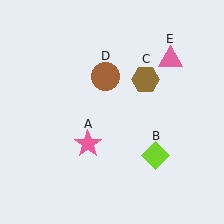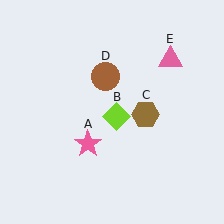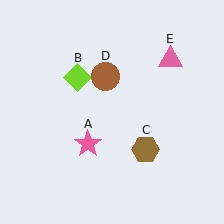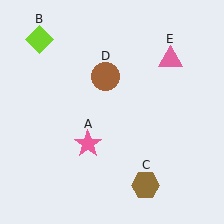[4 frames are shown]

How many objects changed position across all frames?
2 objects changed position: lime diamond (object B), brown hexagon (object C).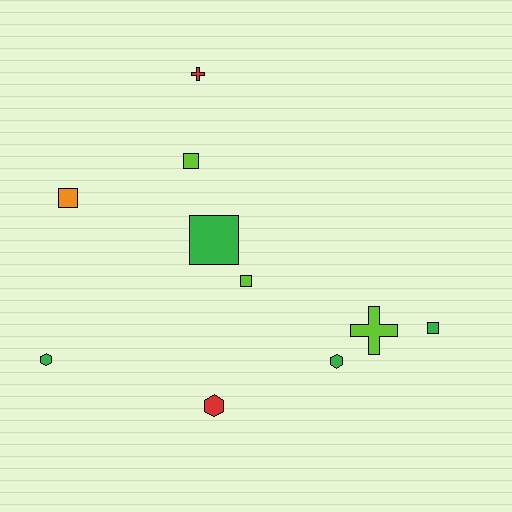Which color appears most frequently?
Green, with 4 objects.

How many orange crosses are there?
There are no orange crosses.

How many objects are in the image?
There are 10 objects.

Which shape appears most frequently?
Square, with 5 objects.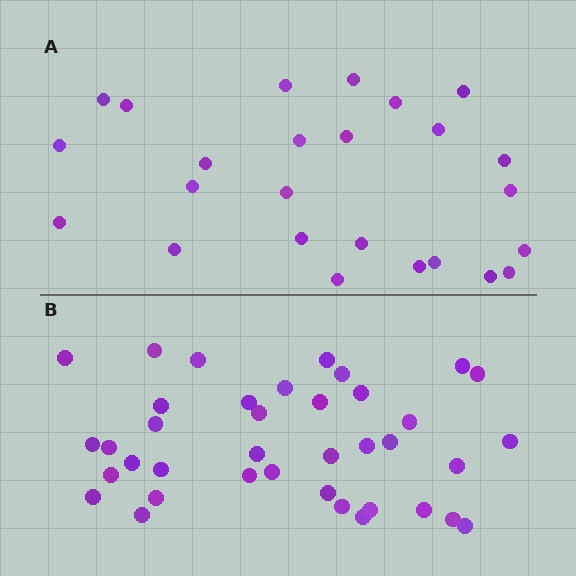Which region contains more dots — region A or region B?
Region B (the bottom region) has more dots.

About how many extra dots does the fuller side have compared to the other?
Region B has approximately 15 more dots than region A.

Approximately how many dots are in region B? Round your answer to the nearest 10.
About 40 dots. (The exact count is 38, which rounds to 40.)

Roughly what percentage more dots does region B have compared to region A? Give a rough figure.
About 50% more.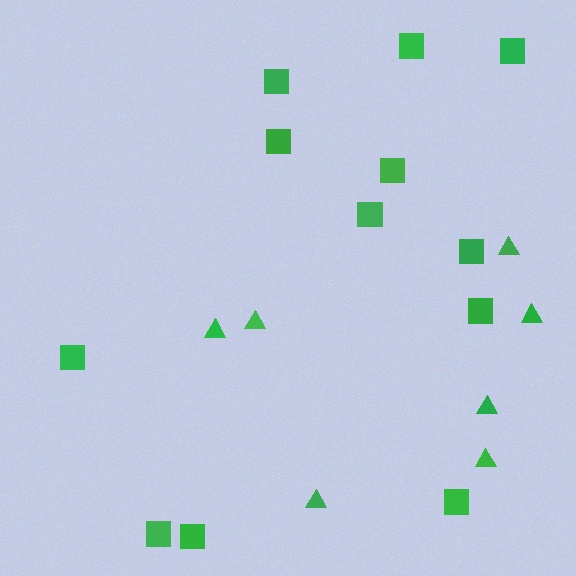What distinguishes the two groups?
There are 2 groups: one group of squares (12) and one group of triangles (7).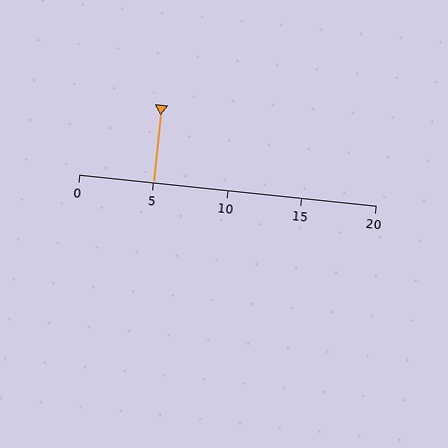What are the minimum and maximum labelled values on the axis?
The axis runs from 0 to 20.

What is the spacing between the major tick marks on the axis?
The major ticks are spaced 5 apart.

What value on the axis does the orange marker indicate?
The marker indicates approximately 5.